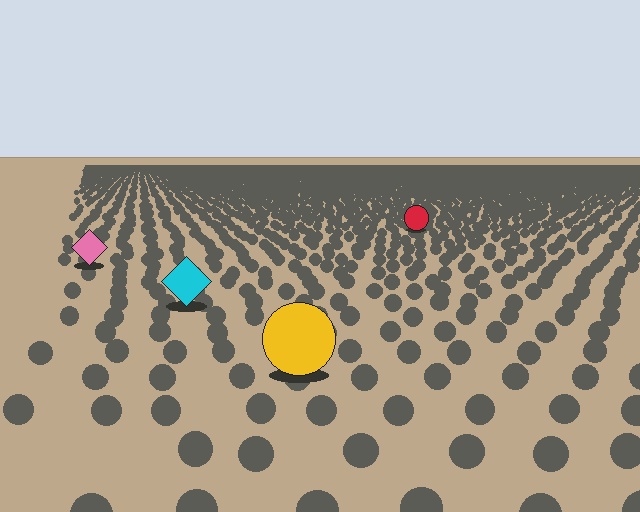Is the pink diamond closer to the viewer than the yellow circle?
No. The yellow circle is closer — you can tell from the texture gradient: the ground texture is coarser near it.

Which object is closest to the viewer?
The yellow circle is closest. The texture marks near it are larger and more spread out.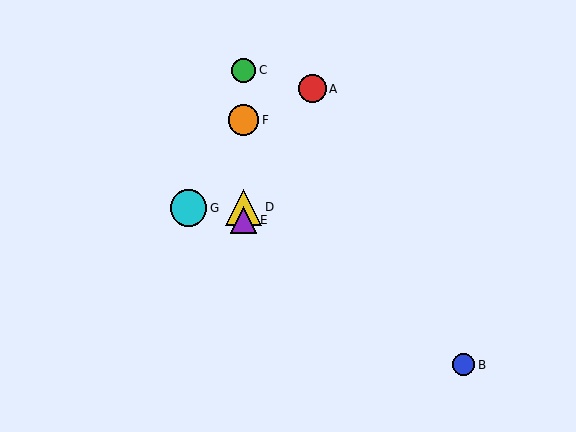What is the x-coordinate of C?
Object C is at x≈244.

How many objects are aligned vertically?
4 objects (C, D, E, F) are aligned vertically.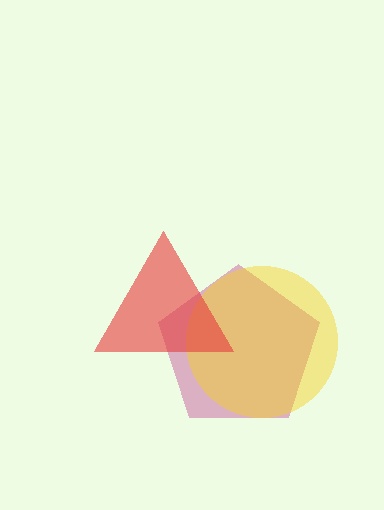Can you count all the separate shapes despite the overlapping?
Yes, there are 3 separate shapes.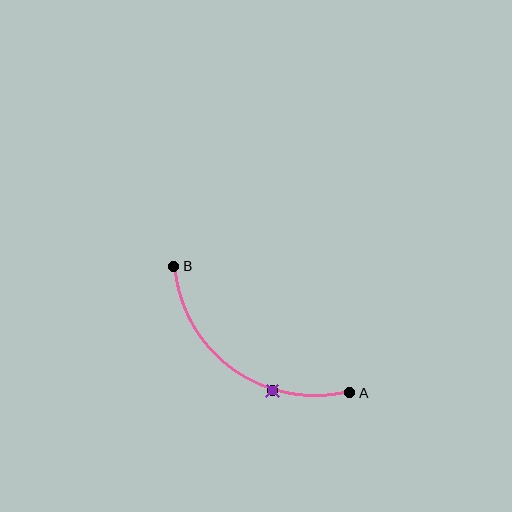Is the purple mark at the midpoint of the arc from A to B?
No. The purple mark lies on the arc but is closer to endpoint A. The arc midpoint would be at the point on the curve equidistant along the arc from both A and B.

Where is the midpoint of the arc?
The arc midpoint is the point on the curve farthest from the straight line joining A and B. It sits below and to the left of that line.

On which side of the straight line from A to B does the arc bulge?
The arc bulges below and to the left of the straight line connecting A and B.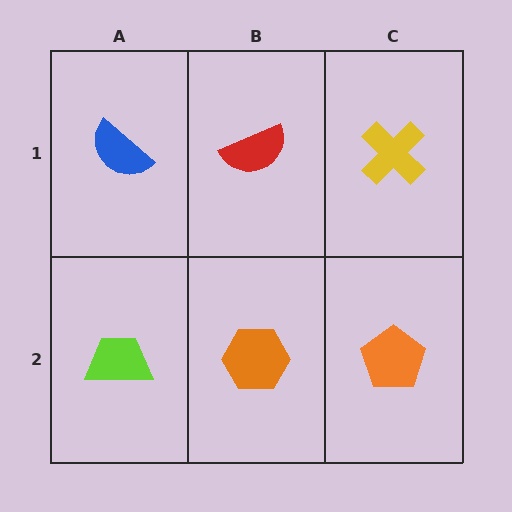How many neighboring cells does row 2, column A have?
2.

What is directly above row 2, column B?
A red semicircle.